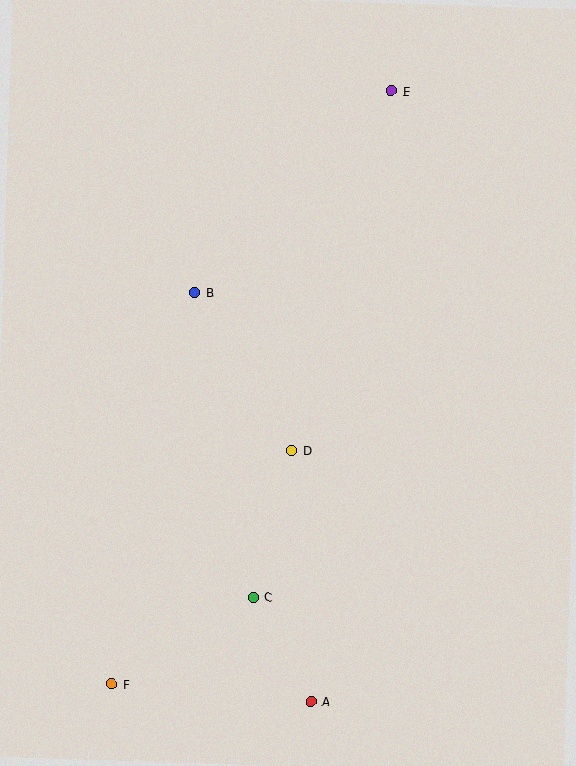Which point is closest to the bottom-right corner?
Point A is closest to the bottom-right corner.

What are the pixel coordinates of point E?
Point E is at (391, 91).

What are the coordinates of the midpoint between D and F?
The midpoint between D and F is at (202, 567).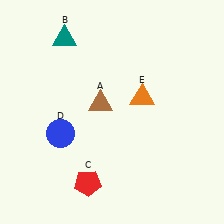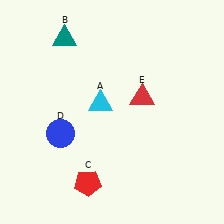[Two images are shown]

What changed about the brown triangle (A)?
In Image 1, A is brown. In Image 2, it changed to cyan.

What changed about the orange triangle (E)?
In Image 1, E is orange. In Image 2, it changed to red.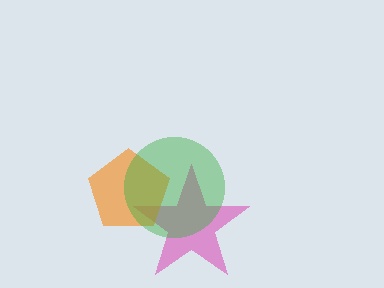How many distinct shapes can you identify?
There are 3 distinct shapes: a pink star, an orange pentagon, a green circle.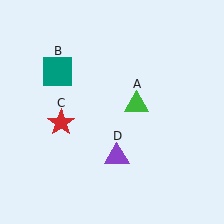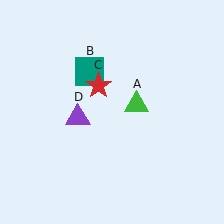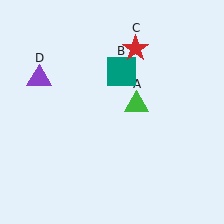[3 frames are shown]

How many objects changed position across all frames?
3 objects changed position: teal square (object B), red star (object C), purple triangle (object D).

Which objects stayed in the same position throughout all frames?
Green triangle (object A) remained stationary.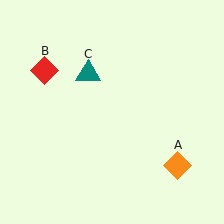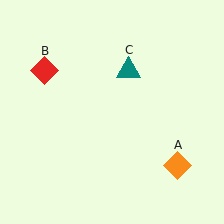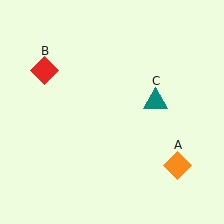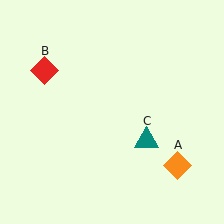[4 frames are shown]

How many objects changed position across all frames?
1 object changed position: teal triangle (object C).